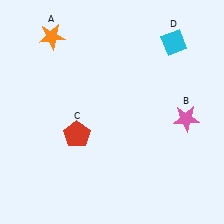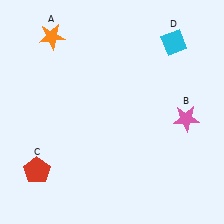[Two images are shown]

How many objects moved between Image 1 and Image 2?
1 object moved between the two images.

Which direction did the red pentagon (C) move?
The red pentagon (C) moved left.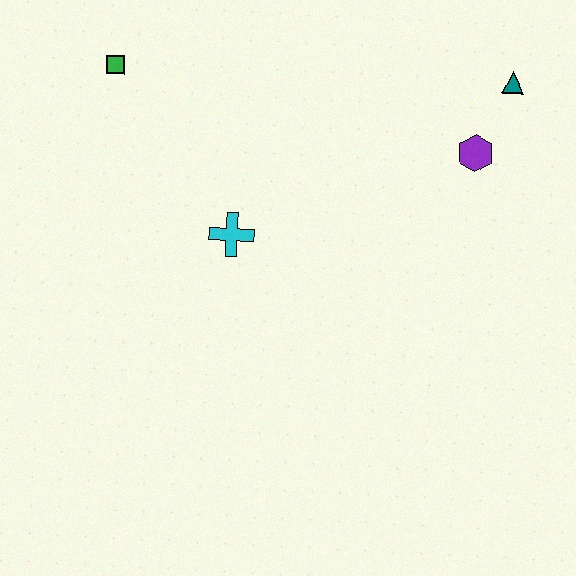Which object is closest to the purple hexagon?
The teal triangle is closest to the purple hexagon.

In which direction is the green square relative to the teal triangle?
The green square is to the left of the teal triangle.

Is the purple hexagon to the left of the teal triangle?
Yes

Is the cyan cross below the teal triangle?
Yes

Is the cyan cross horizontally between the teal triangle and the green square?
Yes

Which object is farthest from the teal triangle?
The green square is farthest from the teal triangle.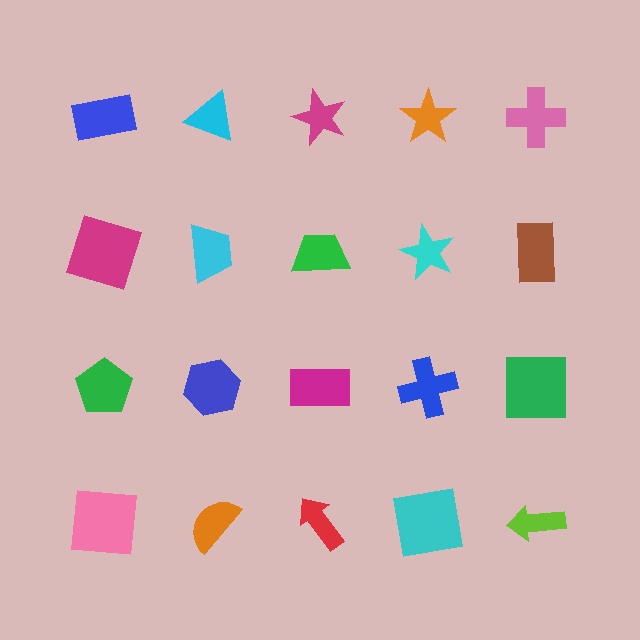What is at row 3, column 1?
A green pentagon.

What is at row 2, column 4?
A cyan star.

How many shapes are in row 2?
5 shapes.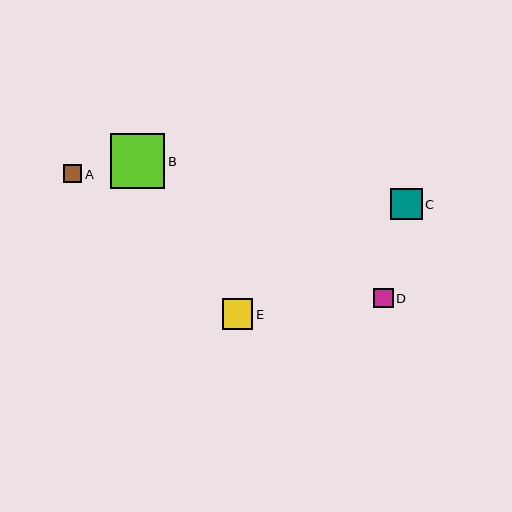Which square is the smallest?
Square A is the smallest with a size of approximately 19 pixels.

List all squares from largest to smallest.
From largest to smallest: B, C, E, D, A.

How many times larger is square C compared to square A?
Square C is approximately 1.7 times the size of square A.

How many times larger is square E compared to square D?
Square E is approximately 1.6 times the size of square D.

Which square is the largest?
Square B is the largest with a size of approximately 55 pixels.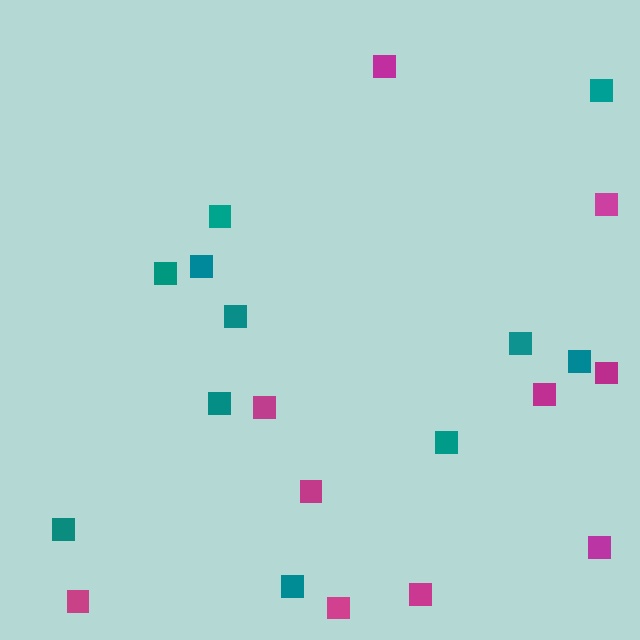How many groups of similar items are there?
There are 2 groups: one group of teal squares (11) and one group of magenta squares (10).